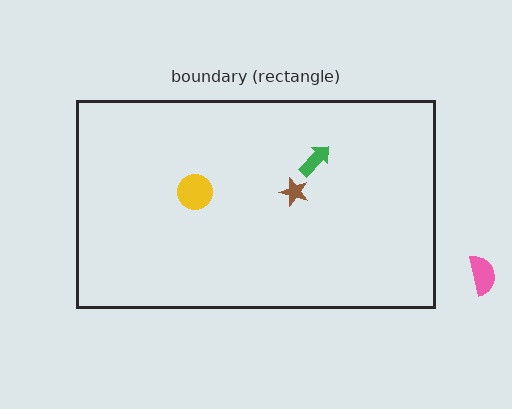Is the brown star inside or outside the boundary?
Inside.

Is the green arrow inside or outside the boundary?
Inside.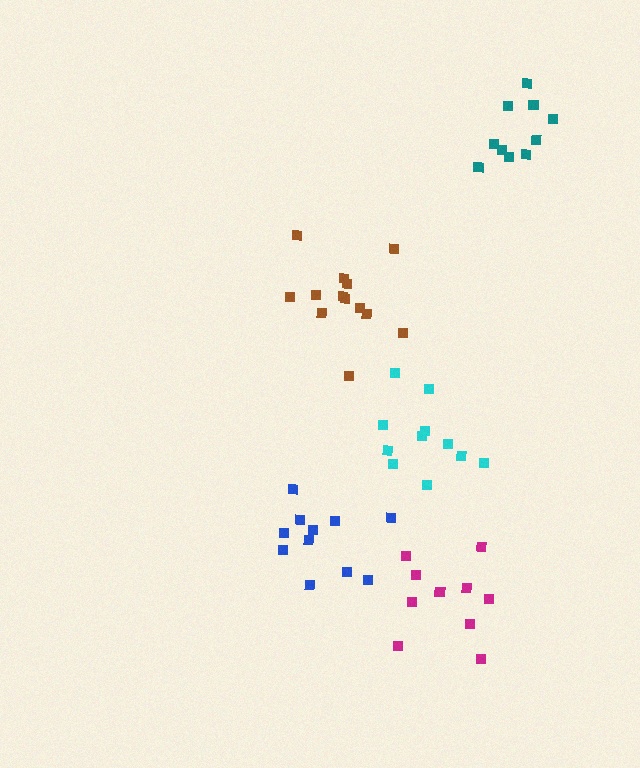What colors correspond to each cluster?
The clusters are colored: teal, brown, magenta, blue, cyan.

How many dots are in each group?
Group 1: 10 dots, Group 2: 13 dots, Group 3: 10 dots, Group 4: 11 dots, Group 5: 11 dots (55 total).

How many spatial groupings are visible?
There are 5 spatial groupings.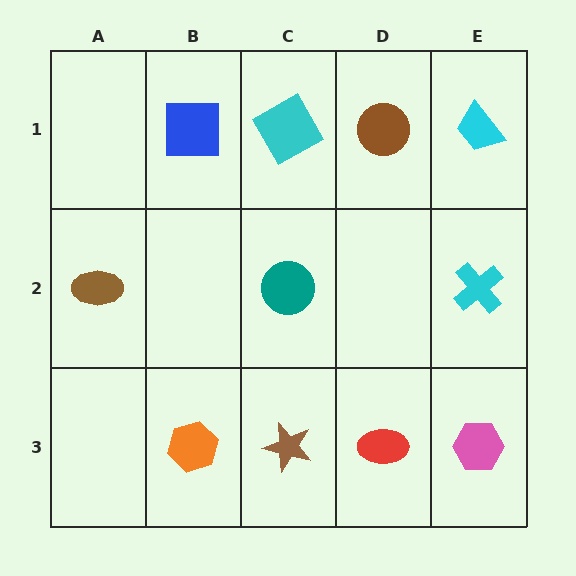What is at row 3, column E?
A pink hexagon.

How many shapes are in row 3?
4 shapes.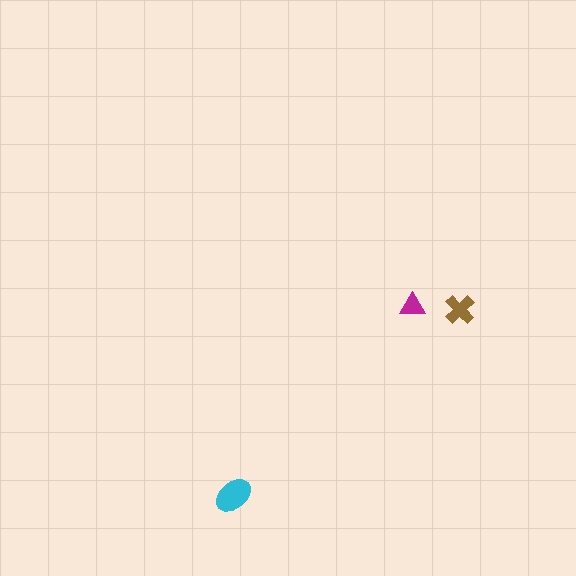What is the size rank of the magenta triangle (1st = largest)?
3rd.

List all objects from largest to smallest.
The cyan ellipse, the brown cross, the magenta triangle.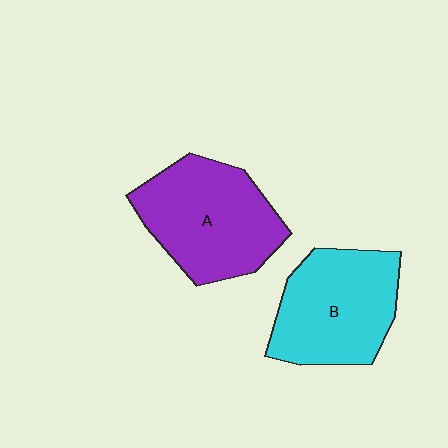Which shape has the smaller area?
Shape B (cyan).